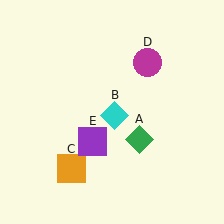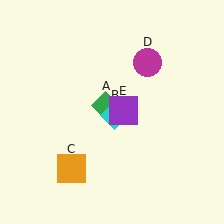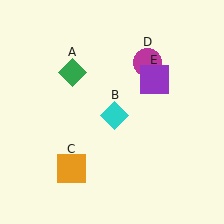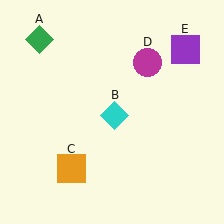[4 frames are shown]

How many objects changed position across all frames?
2 objects changed position: green diamond (object A), purple square (object E).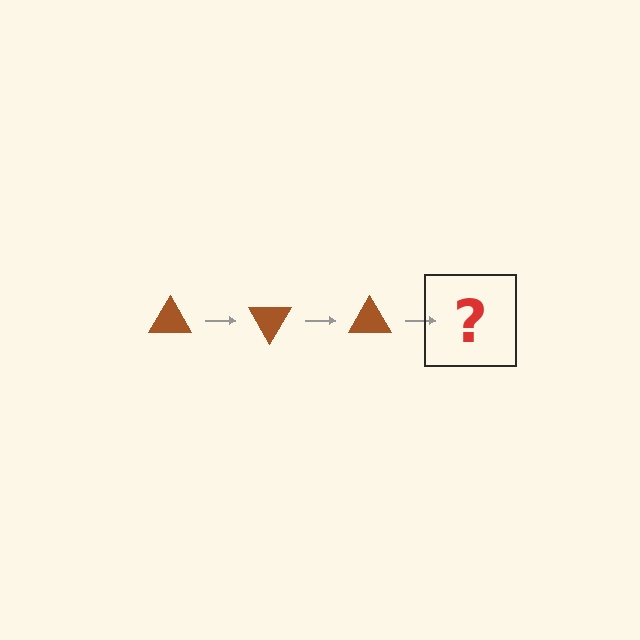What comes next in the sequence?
The next element should be a brown triangle rotated 180 degrees.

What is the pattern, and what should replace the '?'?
The pattern is that the triangle rotates 60 degrees each step. The '?' should be a brown triangle rotated 180 degrees.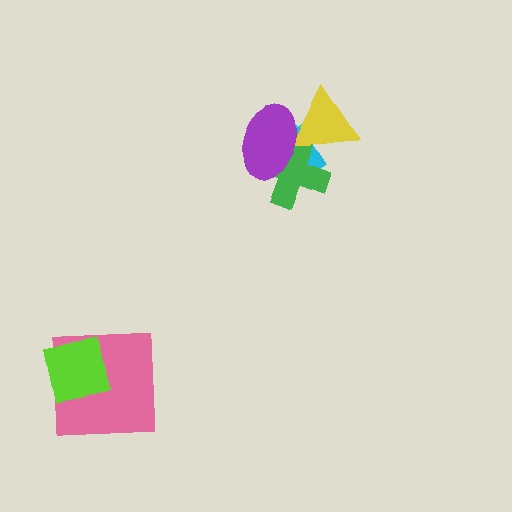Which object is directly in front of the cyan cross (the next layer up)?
The green cross is directly in front of the cyan cross.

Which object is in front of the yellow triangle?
The purple ellipse is in front of the yellow triangle.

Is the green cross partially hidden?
Yes, it is partially covered by another shape.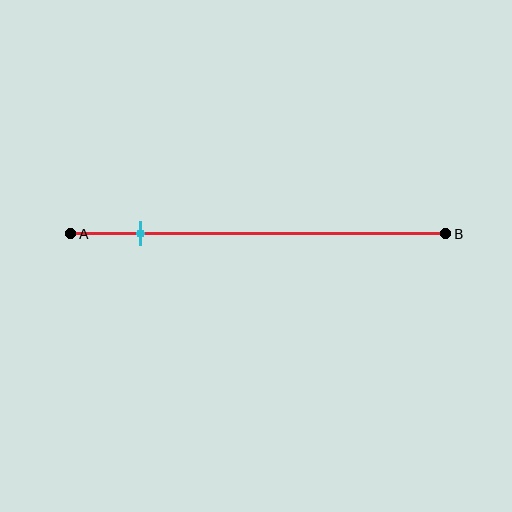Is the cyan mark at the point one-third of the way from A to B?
No, the mark is at about 20% from A, not at the 33% one-third point.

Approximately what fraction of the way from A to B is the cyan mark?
The cyan mark is approximately 20% of the way from A to B.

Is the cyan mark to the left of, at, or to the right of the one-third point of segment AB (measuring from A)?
The cyan mark is to the left of the one-third point of segment AB.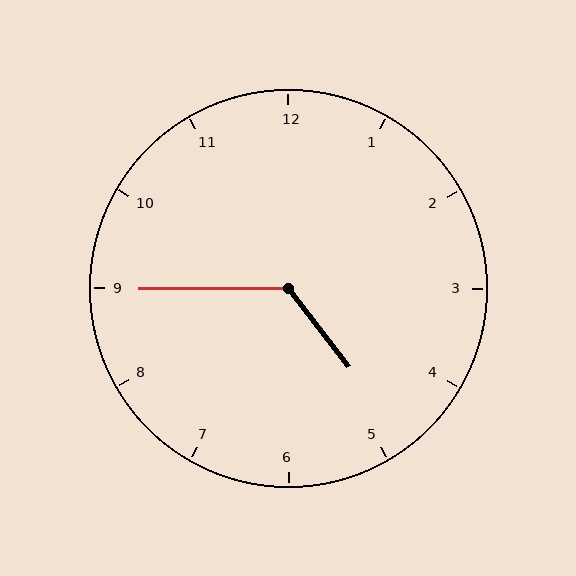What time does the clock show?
4:45.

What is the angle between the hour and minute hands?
Approximately 128 degrees.